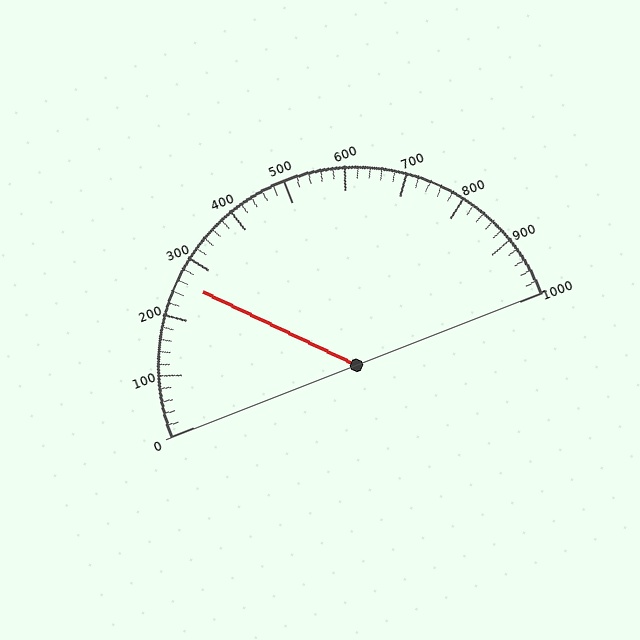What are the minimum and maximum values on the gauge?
The gauge ranges from 0 to 1000.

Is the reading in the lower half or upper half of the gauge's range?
The reading is in the lower half of the range (0 to 1000).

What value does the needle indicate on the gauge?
The needle indicates approximately 260.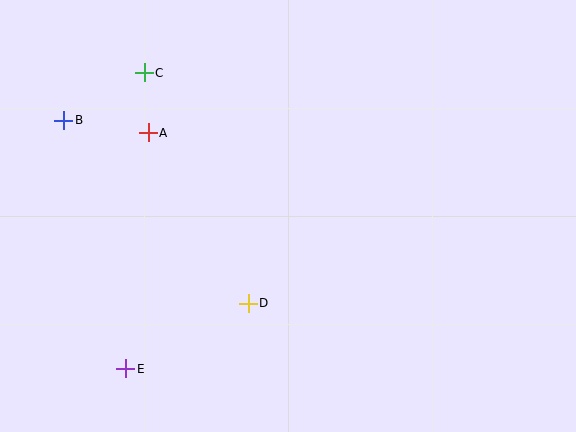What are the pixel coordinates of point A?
Point A is at (148, 133).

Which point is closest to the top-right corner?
Point C is closest to the top-right corner.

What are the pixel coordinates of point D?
Point D is at (248, 303).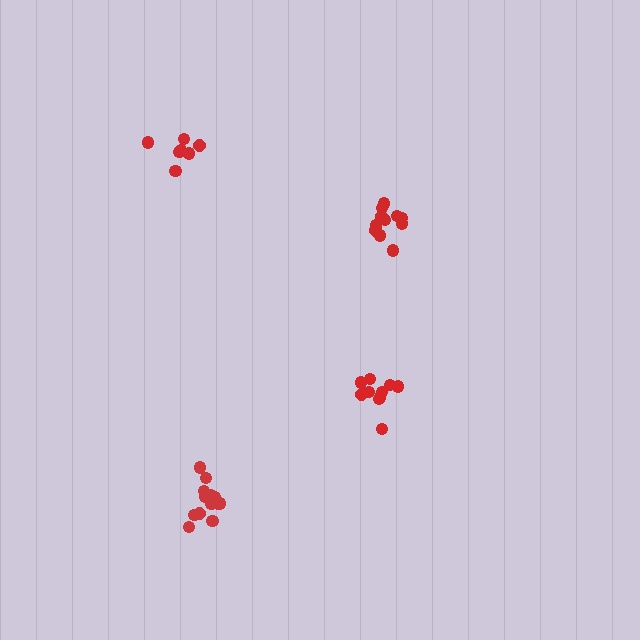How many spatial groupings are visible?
There are 4 spatial groupings.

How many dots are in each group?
Group 1: 10 dots, Group 2: 11 dots, Group 3: 13 dots, Group 4: 7 dots (41 total).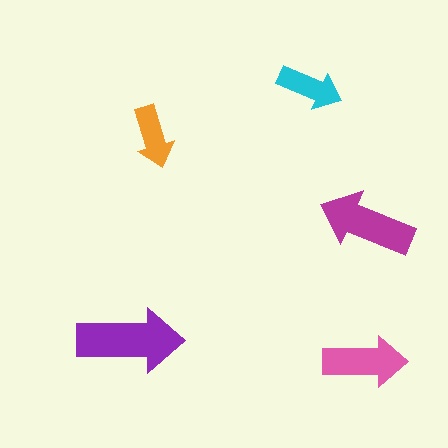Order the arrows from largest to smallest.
the purple one, the magenta one, the pink one, the cyan one, the orange one.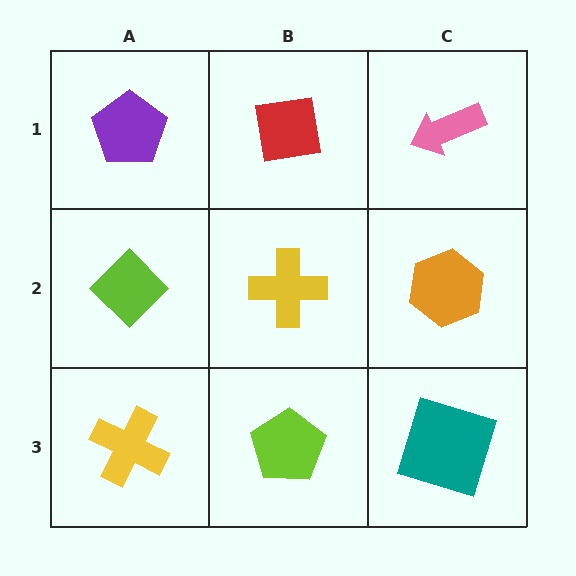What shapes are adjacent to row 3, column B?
A yellow cross (row 2, column B), a yellow cross (row 3, column A), a teal square (row 3, column C).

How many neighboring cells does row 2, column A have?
3.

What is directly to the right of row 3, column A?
A lime pentagon.